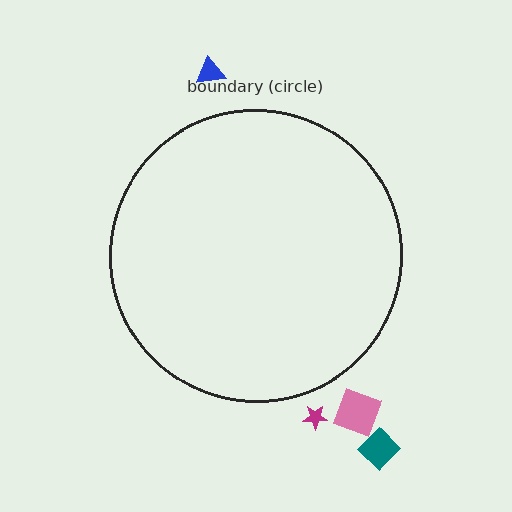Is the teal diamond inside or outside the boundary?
Outside.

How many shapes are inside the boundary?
0 inside, 4 outside.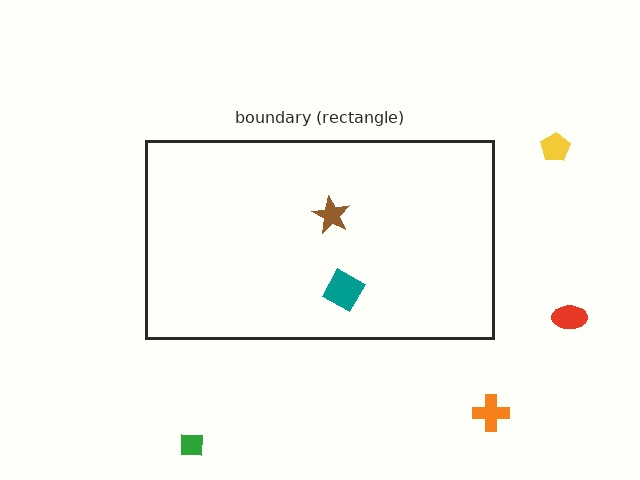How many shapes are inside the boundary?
2 inside, 4 outside.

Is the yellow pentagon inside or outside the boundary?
Outside.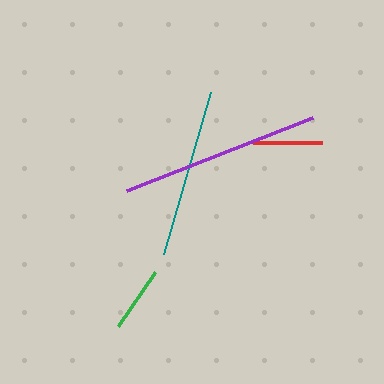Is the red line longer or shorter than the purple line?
The purple line is longer than the red line.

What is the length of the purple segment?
The purple segment is approximately 200 pixels long.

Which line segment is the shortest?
The green line is the shortest at approximately 66 pixels.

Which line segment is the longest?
The purple line is the longest at approximately 200 pixels.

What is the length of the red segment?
The red segment is approximately 68 pixels long.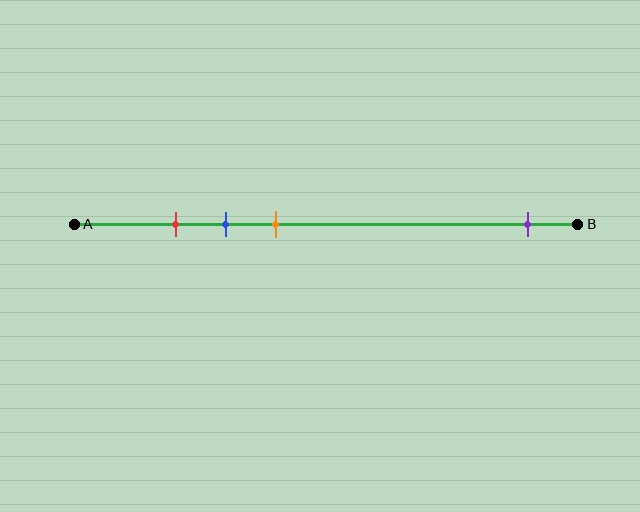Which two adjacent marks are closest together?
The red and blue marks are the closest adjacent pair.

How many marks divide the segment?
There are 4 marks dividing the segment.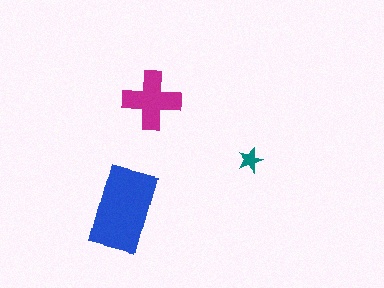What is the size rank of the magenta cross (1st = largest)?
2nd.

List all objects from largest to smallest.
The blue rectangle, the magenta cross, the teal star.